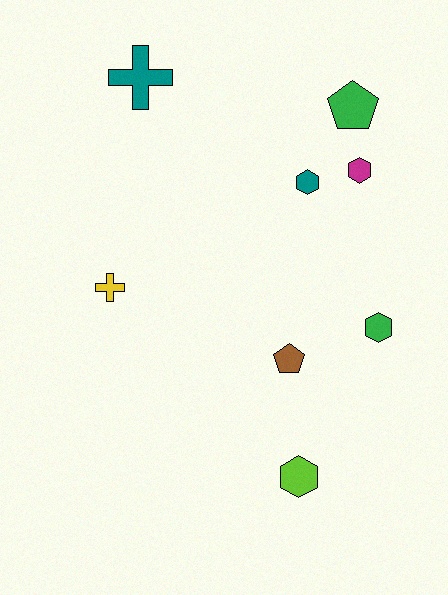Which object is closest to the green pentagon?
The magenta hexagon is closest to the green pentagon.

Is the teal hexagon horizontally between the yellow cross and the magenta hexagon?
Yes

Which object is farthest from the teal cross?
The lime hexagon is farthest from the teal cross.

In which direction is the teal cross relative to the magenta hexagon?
The teal cross is to the left of the magenta hexagon.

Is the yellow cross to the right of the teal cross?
No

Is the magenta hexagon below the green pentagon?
Yes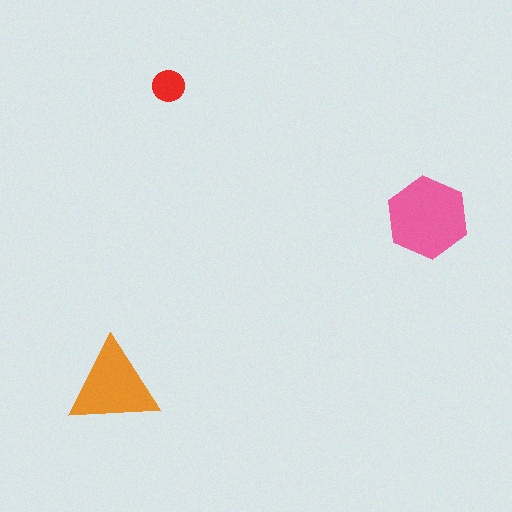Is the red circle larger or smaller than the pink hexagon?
Smaller.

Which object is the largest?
The pink hexagon.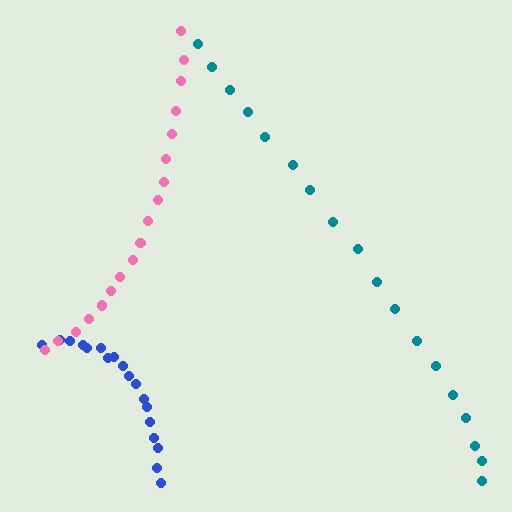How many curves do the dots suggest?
There are 3 distinct paths.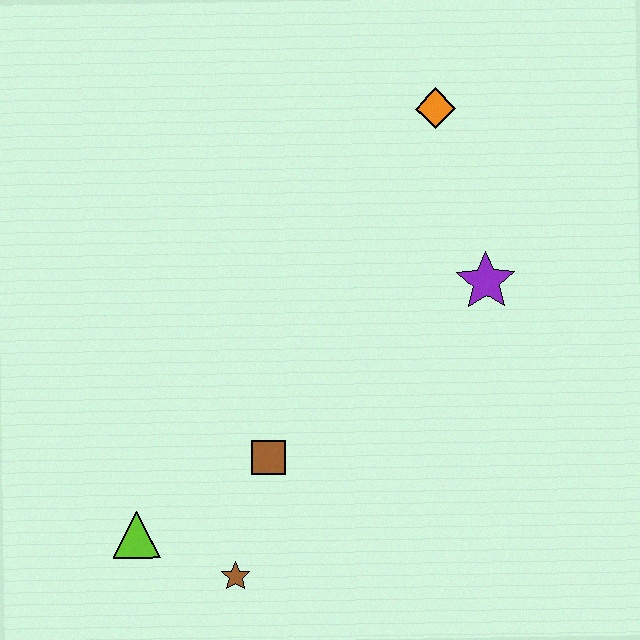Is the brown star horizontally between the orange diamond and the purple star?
No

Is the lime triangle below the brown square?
Yes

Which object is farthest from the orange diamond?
The lime triangle is farthest from the orange diamond.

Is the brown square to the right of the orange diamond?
No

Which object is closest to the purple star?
The orange diamond is closest to the purple star.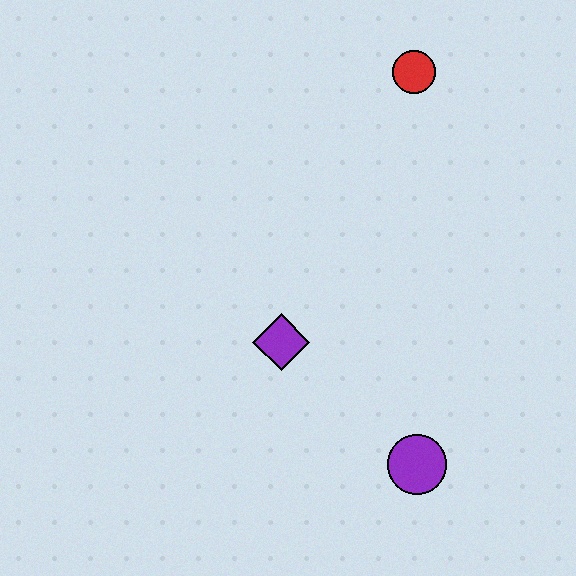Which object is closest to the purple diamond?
The purple circle is closest to the purple diamond.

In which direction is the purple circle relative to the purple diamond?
The purple circle is to the right of the purple diamond.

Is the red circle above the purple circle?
Yes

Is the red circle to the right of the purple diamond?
Yes